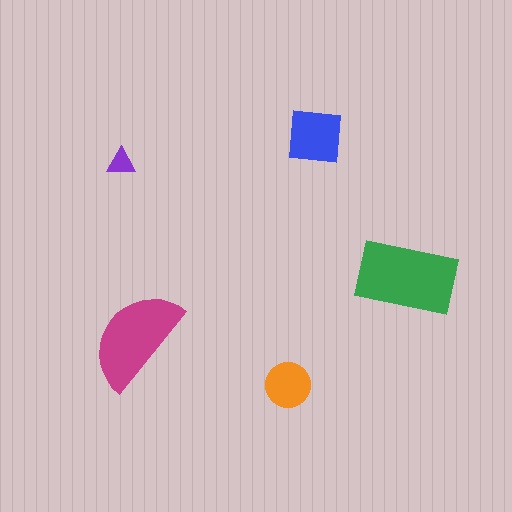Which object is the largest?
The green rectangle.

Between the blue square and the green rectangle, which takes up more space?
The green rectangle.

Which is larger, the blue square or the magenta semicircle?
The magenta semicircle.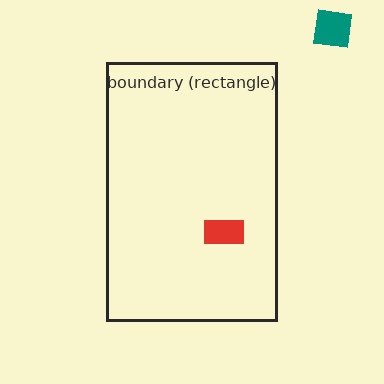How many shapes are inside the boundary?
1 inside, 1 outside.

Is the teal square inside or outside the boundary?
Outside.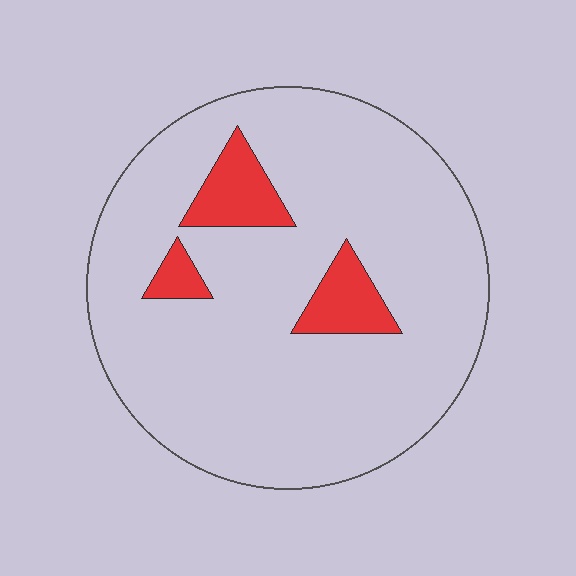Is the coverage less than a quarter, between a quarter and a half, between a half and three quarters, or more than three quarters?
Less than a quarter.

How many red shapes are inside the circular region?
3.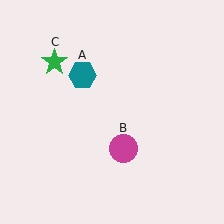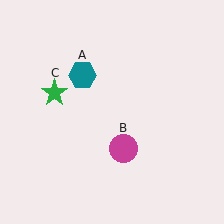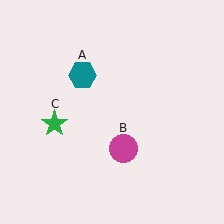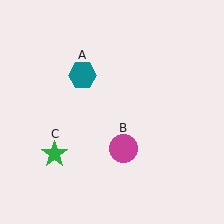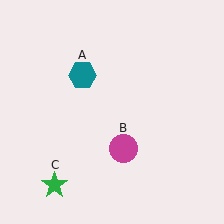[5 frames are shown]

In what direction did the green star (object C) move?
The green star (object C) moved down.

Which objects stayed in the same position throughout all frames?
Teal hexagon (object A) and magenta circle (object B) remained stationary.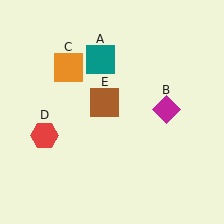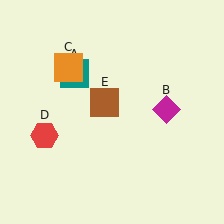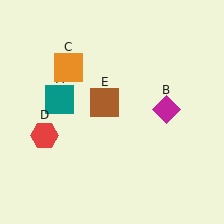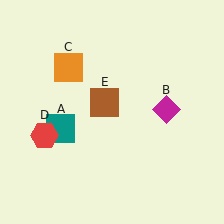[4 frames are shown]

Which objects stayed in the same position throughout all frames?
Magenta diamond (object B) and orange square (object C) and red hexagon (object D) and brown square (object E) remained stationary.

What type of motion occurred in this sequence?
The teal square (object A) rotated counterclockwise around the center of the scene.